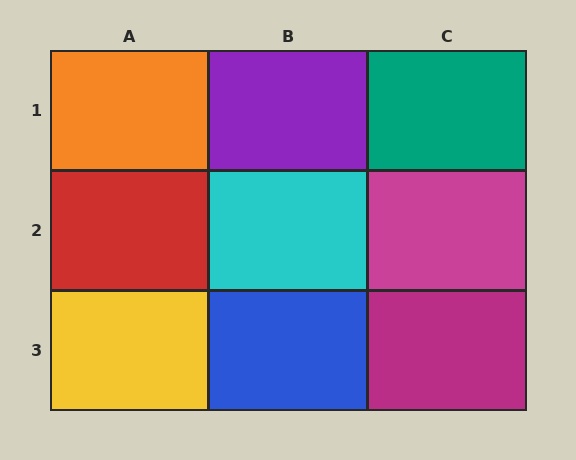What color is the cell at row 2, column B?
Cyan.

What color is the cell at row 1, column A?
Orange.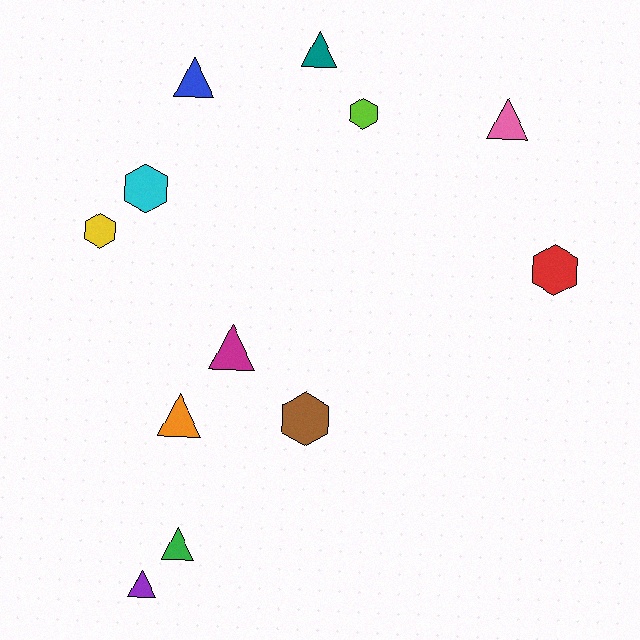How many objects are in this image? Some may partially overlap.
There are 12 objects.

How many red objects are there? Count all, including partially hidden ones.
There is 1 red object.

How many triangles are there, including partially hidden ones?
There are 7 triangles.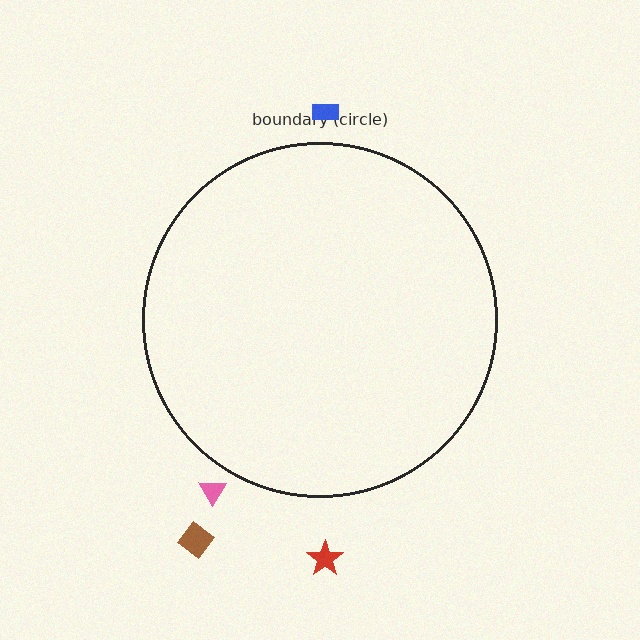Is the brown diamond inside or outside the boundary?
Outside.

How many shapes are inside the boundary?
0 inside, 4 outside.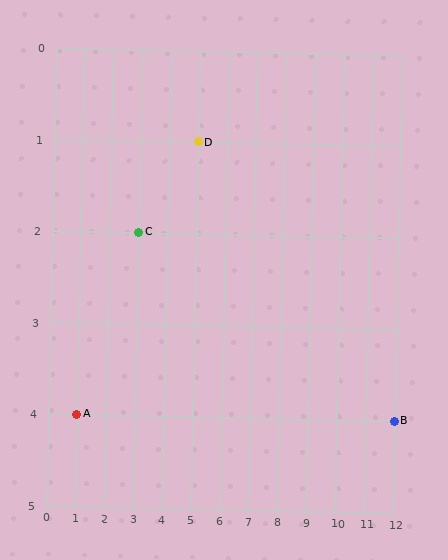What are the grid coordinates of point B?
Point B is at grid coordinates (12, 4).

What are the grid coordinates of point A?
Point A is at grid coordinates (1, 4).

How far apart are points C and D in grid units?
Points C and D are 2 columns and 1 row apart (about 2.2 grid units diagonally).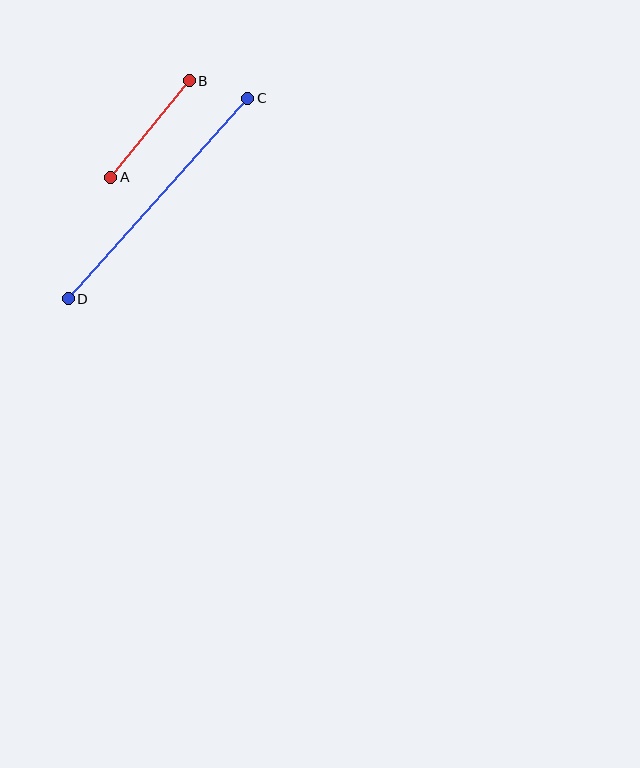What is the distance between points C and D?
The distance is approximately 269 pixels.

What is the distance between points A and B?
The distance is approximately 125 pixels.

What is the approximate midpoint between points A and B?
The midpoint is at approximately (150, 129) pixels.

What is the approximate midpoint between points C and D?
The midpoint is at approximately (158, 199) pixels.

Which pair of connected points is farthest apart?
Points C and D are farthest apart.